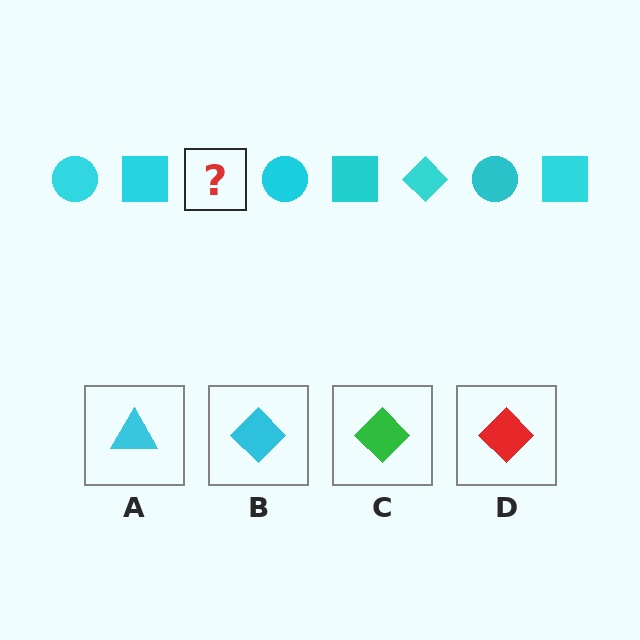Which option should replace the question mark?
Option B.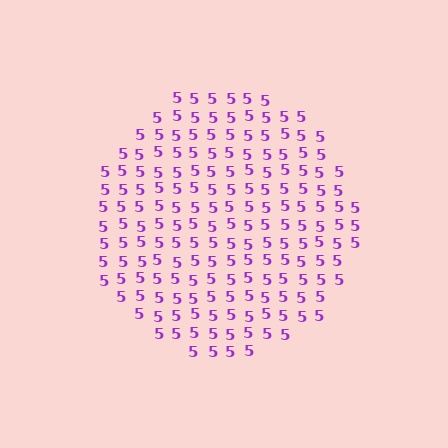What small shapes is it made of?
It is made of small digit 5's.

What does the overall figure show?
The overall figure shows a circle.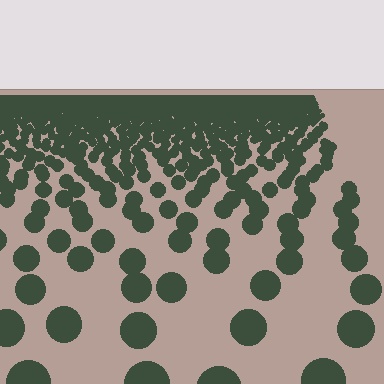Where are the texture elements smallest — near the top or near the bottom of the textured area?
Near the top.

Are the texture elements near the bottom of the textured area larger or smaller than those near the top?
Larger. Near the bottom, elements are closer to the viewer and appear at a bigger on-screen size.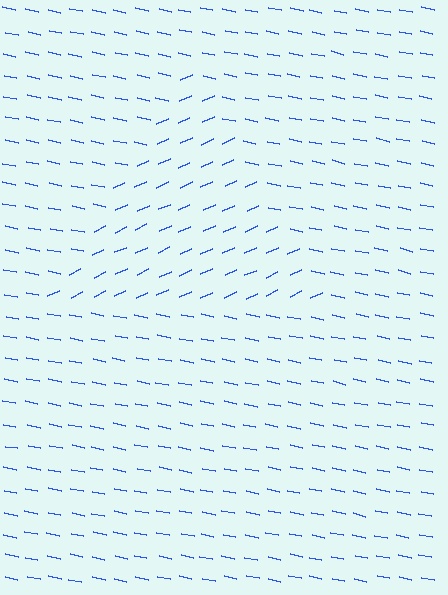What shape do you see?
I see a triangle.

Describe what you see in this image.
The image is filled with small blue line segments. A triangle region in the image has lines oriented differently from the surrounding lines, creating a visible texture boundary.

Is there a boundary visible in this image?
Yes, there is a texture boundary formed by a change in line orientation.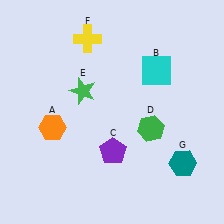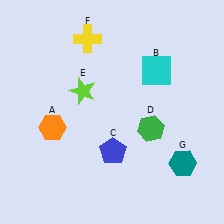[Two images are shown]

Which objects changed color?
C changed from purple to blue. E changed from green to lime.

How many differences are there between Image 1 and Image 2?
There are 2 differences between the two images.